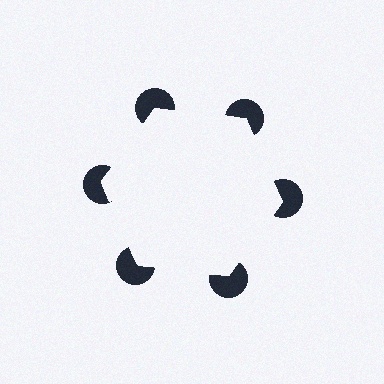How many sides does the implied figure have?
6 sides.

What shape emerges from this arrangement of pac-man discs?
An illusory hexagon — its edges are inferred from the aligned wedge cuts in the pac-man discs, not physically drawn.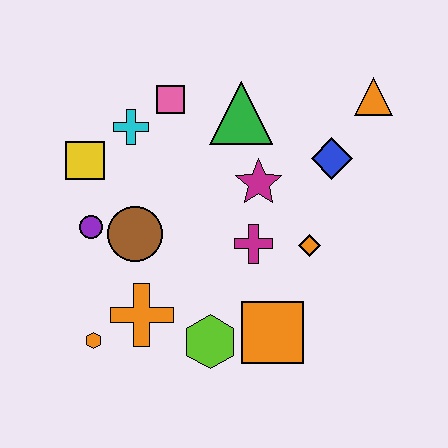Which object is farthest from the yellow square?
The orange triangle is farthest from the yellow square.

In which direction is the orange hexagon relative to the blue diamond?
The orange hexagon is to the left of the blue diamond.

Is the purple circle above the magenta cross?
Yes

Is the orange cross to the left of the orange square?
Yes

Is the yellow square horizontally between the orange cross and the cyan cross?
No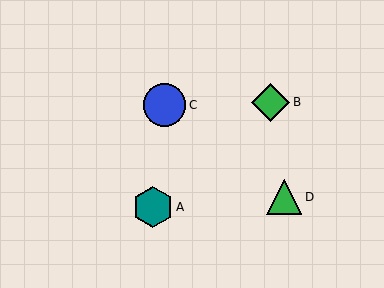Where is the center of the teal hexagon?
The center of the teal hexagon is at (153, 207).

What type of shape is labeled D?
Shape D is a green triangle.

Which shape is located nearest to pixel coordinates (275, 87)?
The green diamond (labeled B) at (271, 102) is nearest to that location.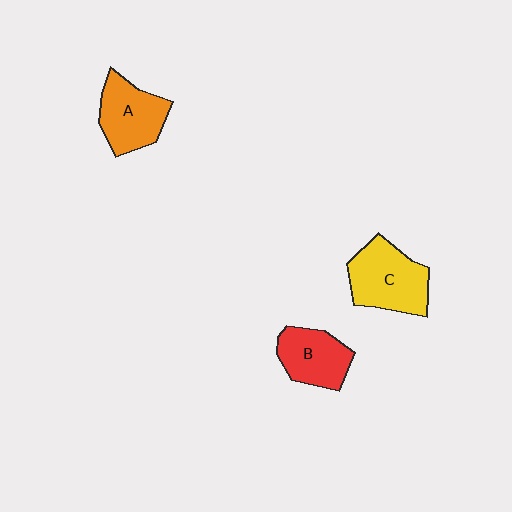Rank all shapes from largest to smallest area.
From largest to smallest: C (yellow), A (orange), B (red).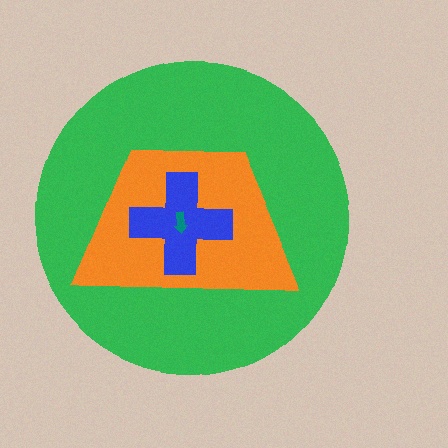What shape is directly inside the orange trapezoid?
The blue cross.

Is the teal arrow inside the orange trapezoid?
Yes.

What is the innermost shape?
The teal arrow.